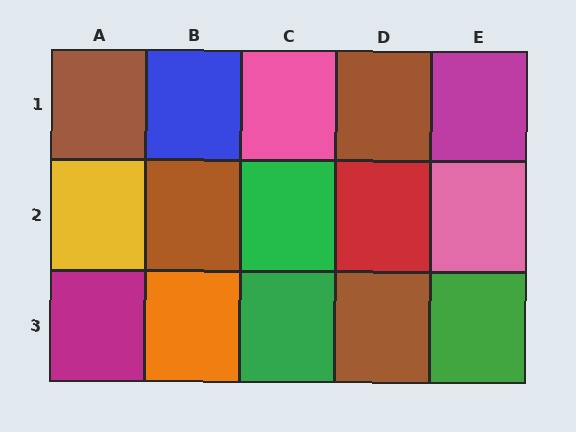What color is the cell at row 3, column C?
Green.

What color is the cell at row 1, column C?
Pink.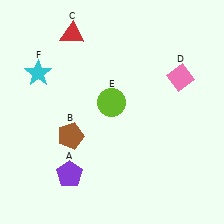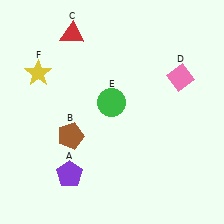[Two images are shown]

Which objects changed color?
E changed from lime to green. F changed from cyan to yellow.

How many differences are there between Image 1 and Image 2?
There are 2 differences between the two images.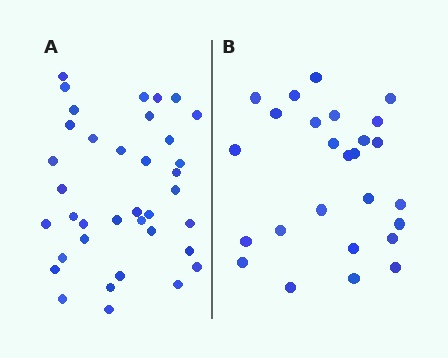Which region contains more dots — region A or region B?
Region A (the left region) has more dots.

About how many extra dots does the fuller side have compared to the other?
Region A has roughly 12 or so more dots than region B.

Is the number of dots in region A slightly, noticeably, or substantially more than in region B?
Region A has noticeably more, but not dramatically so. The ratio is roughly 1.4 to 1.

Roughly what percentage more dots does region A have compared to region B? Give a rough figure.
About 40% more.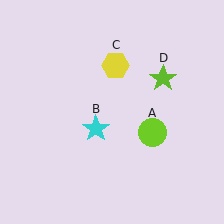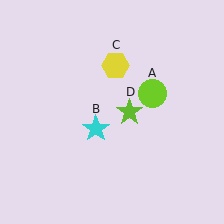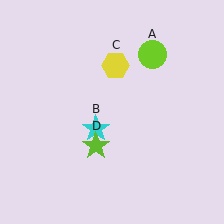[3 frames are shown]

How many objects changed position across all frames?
2 objects changed position: lime circle (object A), lime star (object D).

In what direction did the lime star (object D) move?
The lime star (object D) moved down and to the left.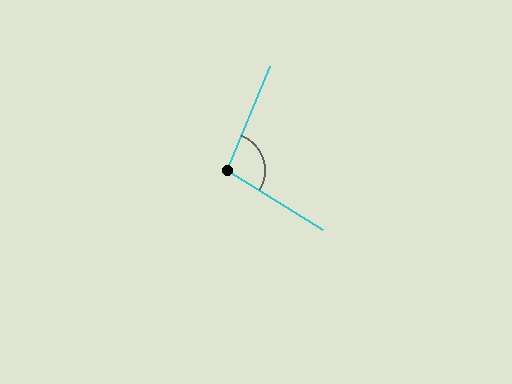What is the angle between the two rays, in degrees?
Approximately 99 degrees.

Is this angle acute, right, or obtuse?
It is obtuse.